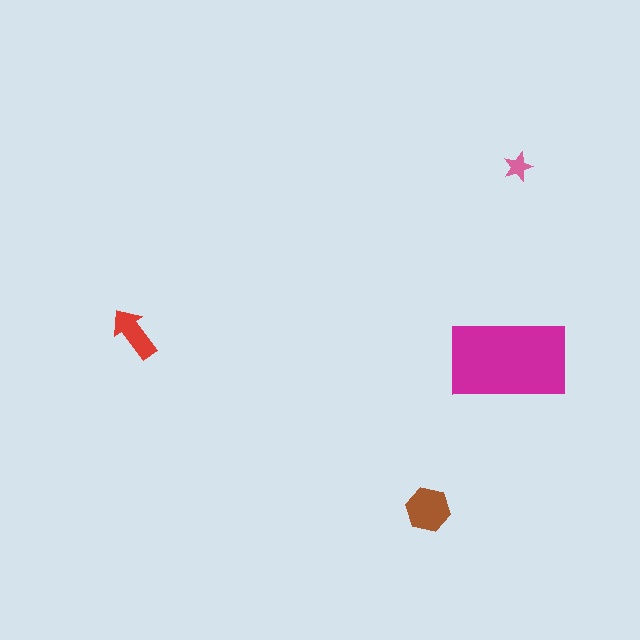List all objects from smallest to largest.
The pink star, the red arrow, the brown hexagon, the magenta rectangle.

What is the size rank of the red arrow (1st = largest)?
3rd.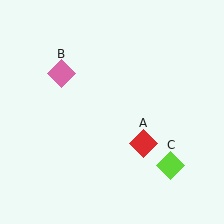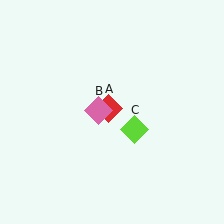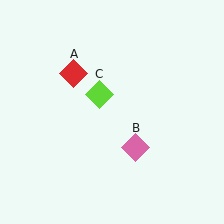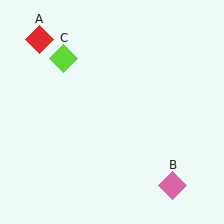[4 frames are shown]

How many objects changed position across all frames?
3 objects changed position: red diamond (object A), pink diamond (object B), lime diamond (object C).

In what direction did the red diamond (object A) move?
The red diamond (object A) moved up and to the left.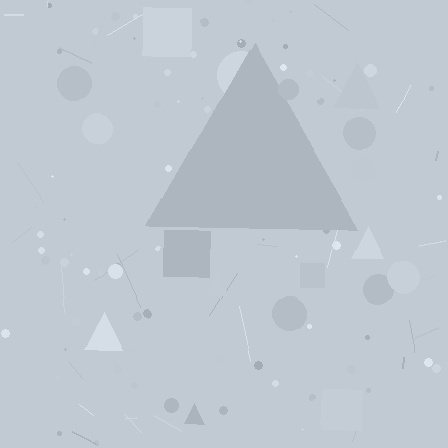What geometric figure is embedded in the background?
A triangle is embedded in the background.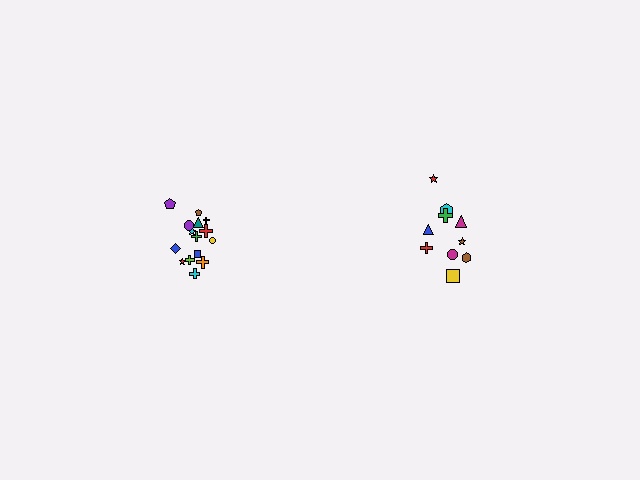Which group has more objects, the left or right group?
The left group.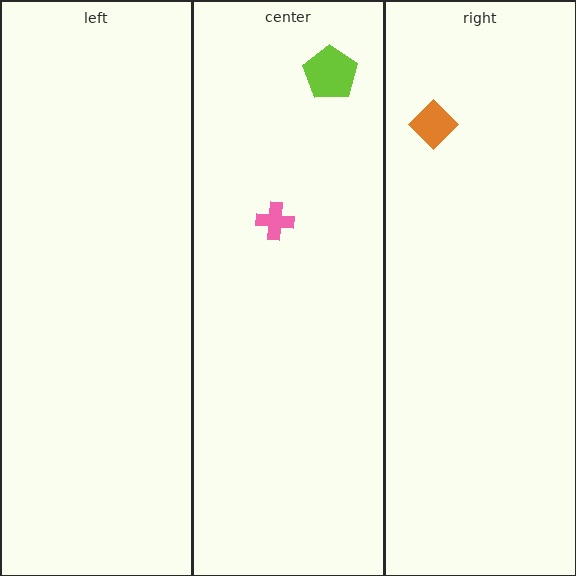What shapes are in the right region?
The orange diamond.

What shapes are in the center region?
The lime pentagon, the pink cross.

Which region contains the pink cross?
The center region.